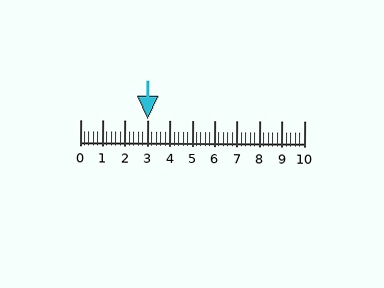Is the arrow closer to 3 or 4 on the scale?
The arrow is closer to 3.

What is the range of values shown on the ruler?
The ruler shows values from 0 to 10.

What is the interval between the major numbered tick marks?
The major tick marks are spaced 1 units apart.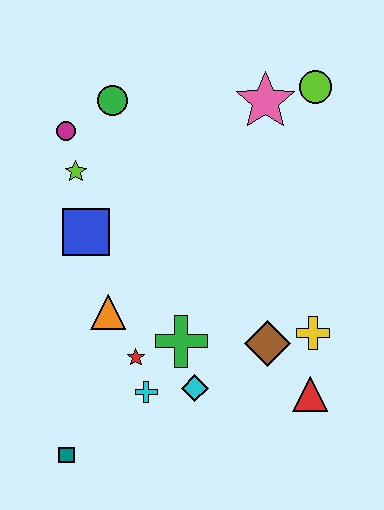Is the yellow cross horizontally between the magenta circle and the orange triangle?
No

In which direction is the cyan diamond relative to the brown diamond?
The cyan diamond is to the left of the brown diamond.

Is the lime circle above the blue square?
Yes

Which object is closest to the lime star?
The magenta circle is closest to the lime star.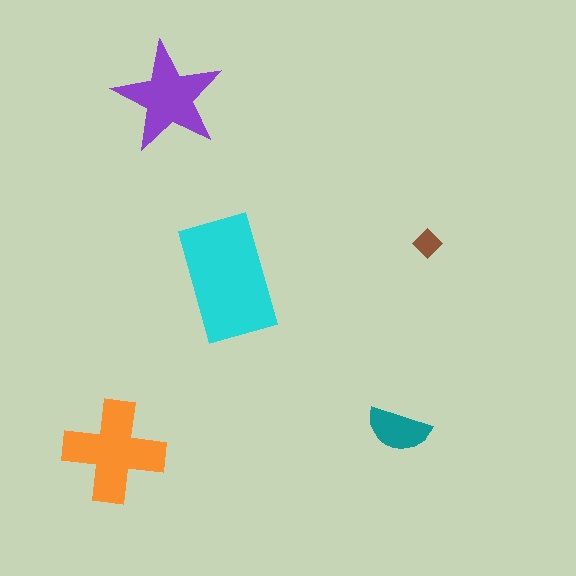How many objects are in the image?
There are 5 objects in the image.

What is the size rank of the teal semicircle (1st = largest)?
4th.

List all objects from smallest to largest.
The brown diamond, the teal semicircle, the purple star, the orange cross, the cyan rectangle.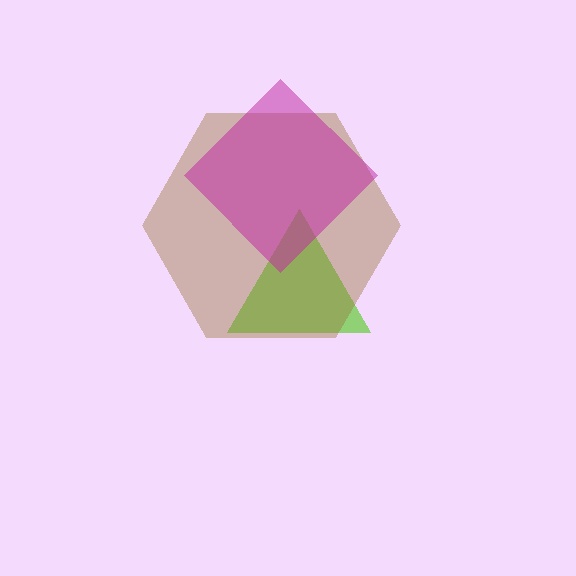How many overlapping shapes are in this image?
There are 3 overlapping shapes in the image.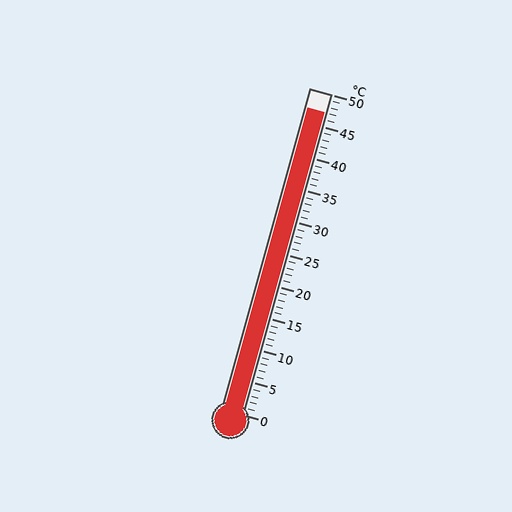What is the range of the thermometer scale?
The thermometer scale ranges from 0°C to 50°C.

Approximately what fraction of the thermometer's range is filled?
The thermometer is filled to approximately 95% of its range.